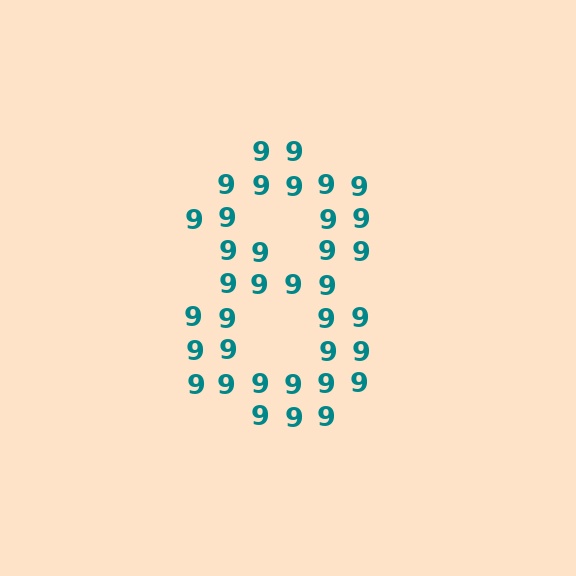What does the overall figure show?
The overall figure shows the digit 8.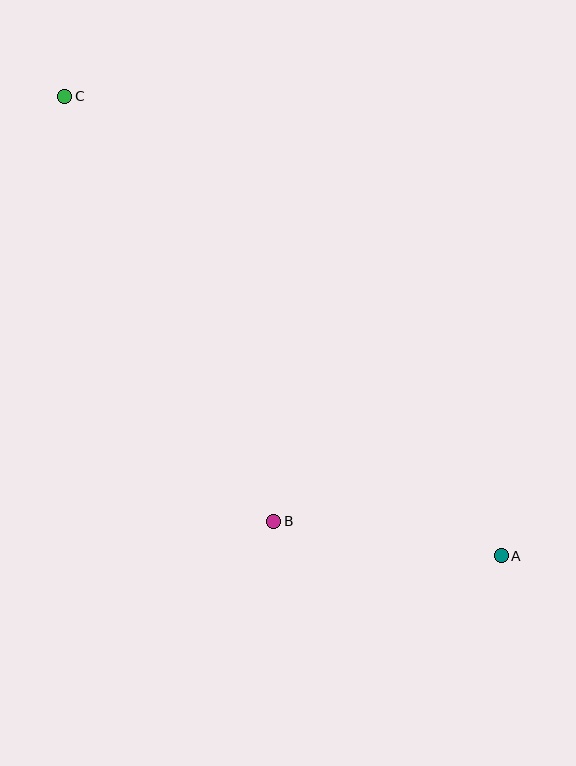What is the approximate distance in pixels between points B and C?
The distance between B and C is approximately 473 pixels.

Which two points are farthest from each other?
Points A and C are farthest from each other.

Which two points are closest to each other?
Points A and B are closest to each other.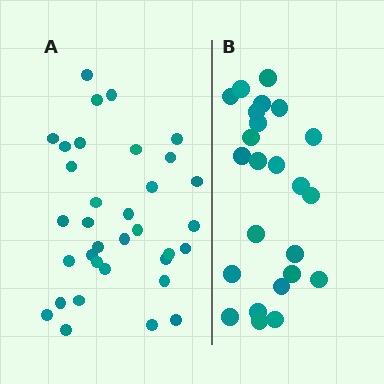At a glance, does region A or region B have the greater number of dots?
Region A (the left region) has more dots.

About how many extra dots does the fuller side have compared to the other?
Region A has roughly 10 or so more dots than region B.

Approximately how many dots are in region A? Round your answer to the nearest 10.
About 30 dots. (The exact count is 34, which rounds to 30.)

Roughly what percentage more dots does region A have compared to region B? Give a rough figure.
About 40% more.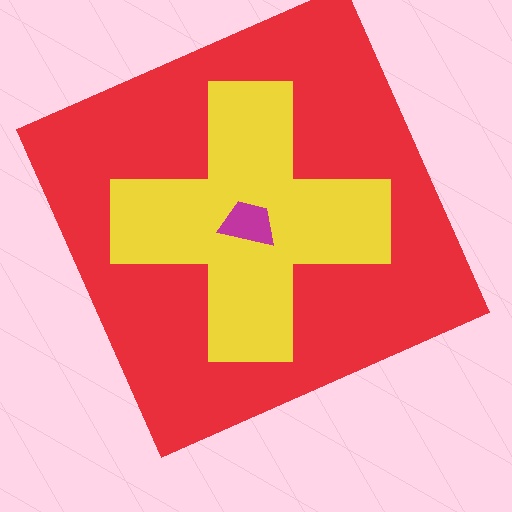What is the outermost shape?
The red square.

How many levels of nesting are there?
3.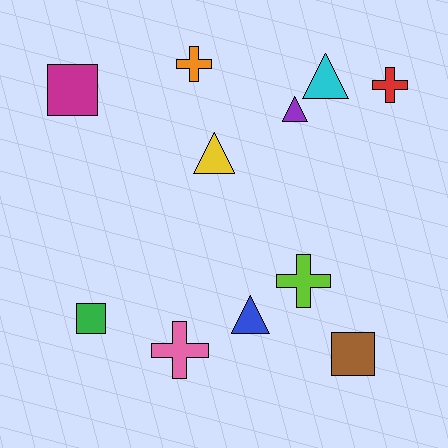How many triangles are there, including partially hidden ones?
There are 4 triangles.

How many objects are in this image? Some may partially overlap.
There are 11 objects.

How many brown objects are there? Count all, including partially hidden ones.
There is 1 brown object.